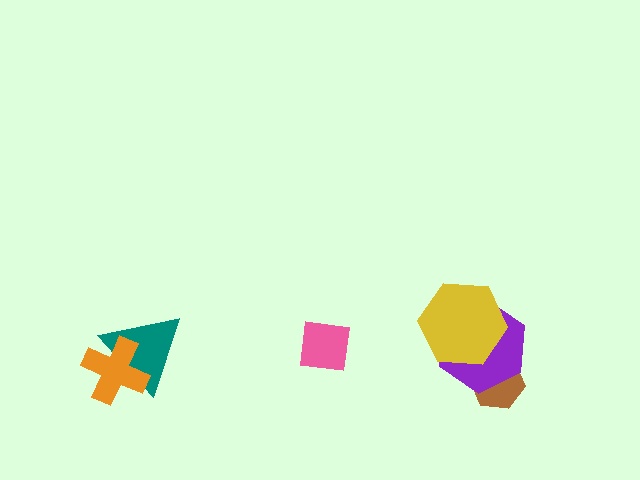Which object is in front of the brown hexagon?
The purple hexagon is in front of the brown hexagon.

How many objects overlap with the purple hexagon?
2 objects overlap with the purple hexagon.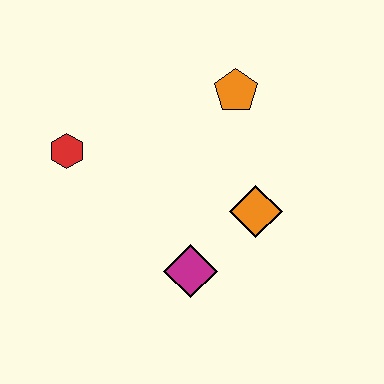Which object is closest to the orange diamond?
The magenta diamond is closest to the orange diamond.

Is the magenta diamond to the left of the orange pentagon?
Yes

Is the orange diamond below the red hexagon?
Yes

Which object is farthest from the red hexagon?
The orange diamond is farthest from the red hexagon.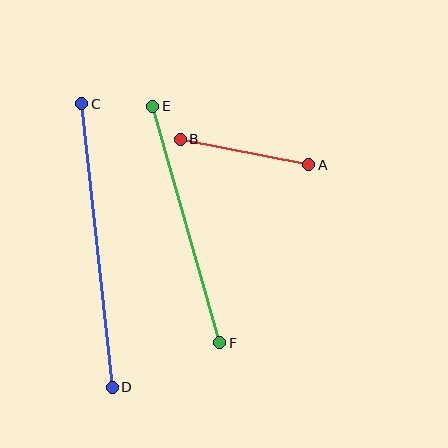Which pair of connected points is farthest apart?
Points C and D are farthest apart.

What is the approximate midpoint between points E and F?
The midpoint is at approximately (186, 224) pixels.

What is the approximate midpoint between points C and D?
The midpoint is at approximately (97, 246) pixels.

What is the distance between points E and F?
The distance is approximately 246 pixels.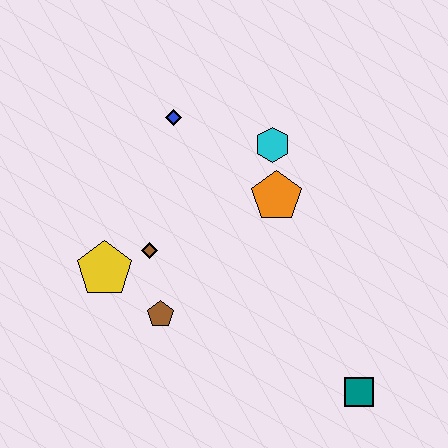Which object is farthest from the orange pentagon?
The teal square is farthest from the orange pentagon.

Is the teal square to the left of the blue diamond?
No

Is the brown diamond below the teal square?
No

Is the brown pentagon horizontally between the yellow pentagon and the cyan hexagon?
Yes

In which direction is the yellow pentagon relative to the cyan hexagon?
The yellow pentagon is to the left of the cyan hexagon.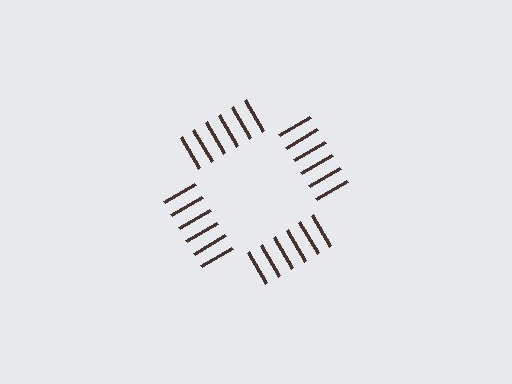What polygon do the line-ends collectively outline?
An illusory square — the line segments terminate on its edges but no continuous stroke is drawn.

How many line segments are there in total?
24 — 6 along each of the 4 edges.